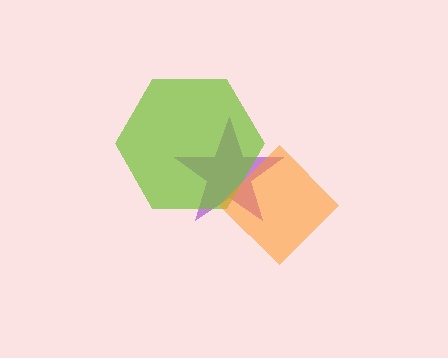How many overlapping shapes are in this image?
There are 3 overlapping shapes in the image.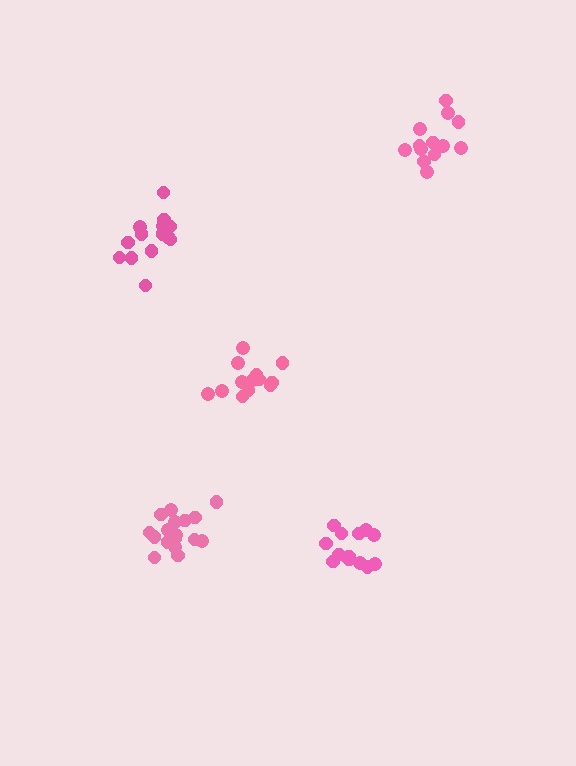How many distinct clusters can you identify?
There are 5 distinct clusters.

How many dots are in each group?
Group 1: 15 dots, Group 2: 13 dots, Group 3: 13 dots, Group 4: 17 dots, Group 5: 13 dots (71 total).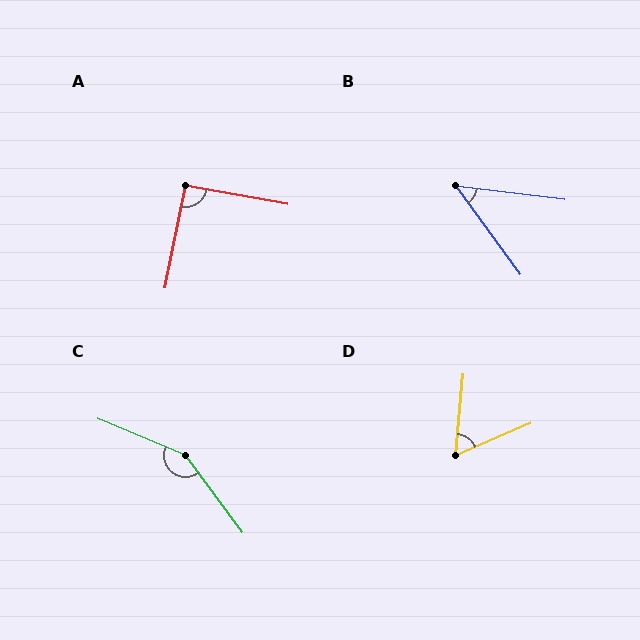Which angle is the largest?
C, at approximately 149 degrees.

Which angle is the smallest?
B, at approximately 47 degrees.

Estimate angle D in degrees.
Approximately 62 degrees.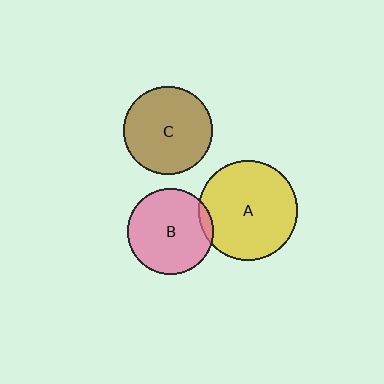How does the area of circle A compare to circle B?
Approximately 1.3 times.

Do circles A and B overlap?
Yes.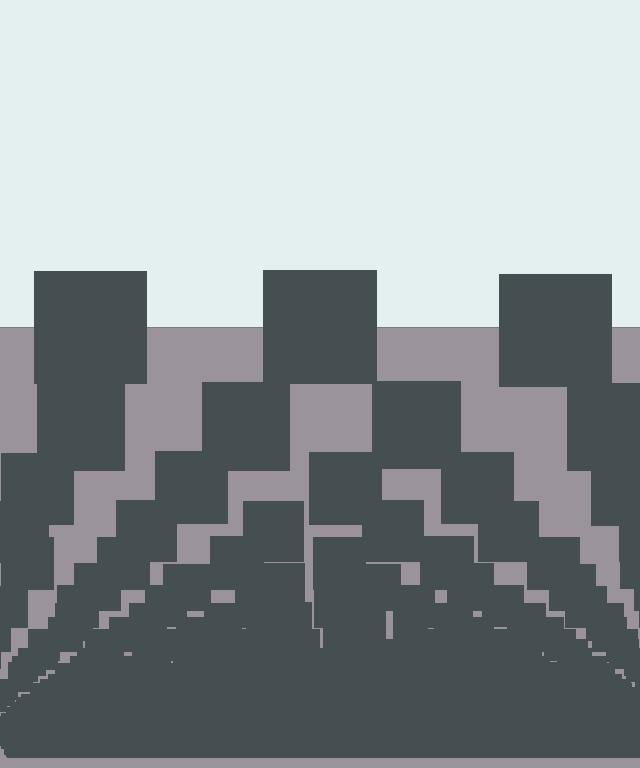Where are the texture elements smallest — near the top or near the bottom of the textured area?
Near the bottom.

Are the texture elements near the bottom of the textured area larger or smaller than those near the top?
Smaller. The gradient is inverted — elements near the bottom are smaller and denser.